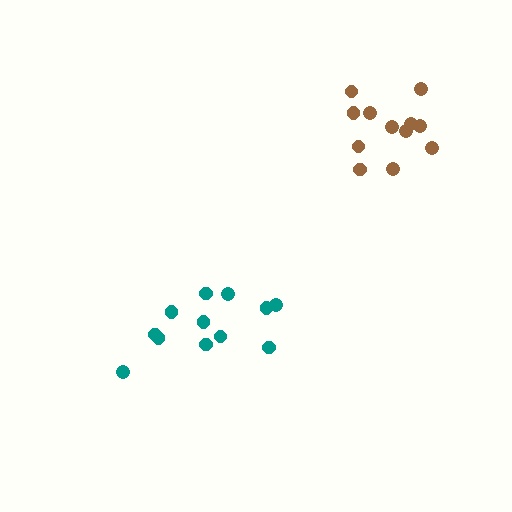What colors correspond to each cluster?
The clusters are colored: teal, brown.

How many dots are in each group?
Group 1: 12 dots, Group 2: 12 dots (24 total).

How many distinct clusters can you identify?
There are 2 distinct clusters.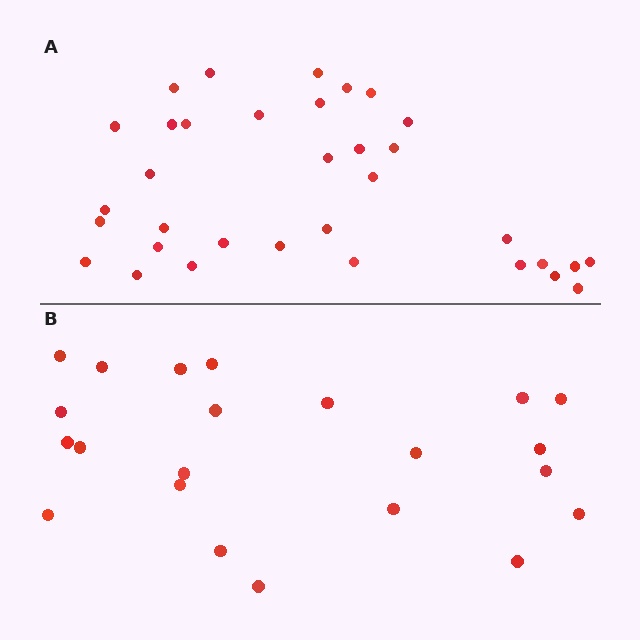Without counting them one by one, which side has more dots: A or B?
Region A (the top region) has more dots.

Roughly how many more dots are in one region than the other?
Region A has roughly 12 or so more dots than region B.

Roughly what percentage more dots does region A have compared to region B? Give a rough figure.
About 55% more.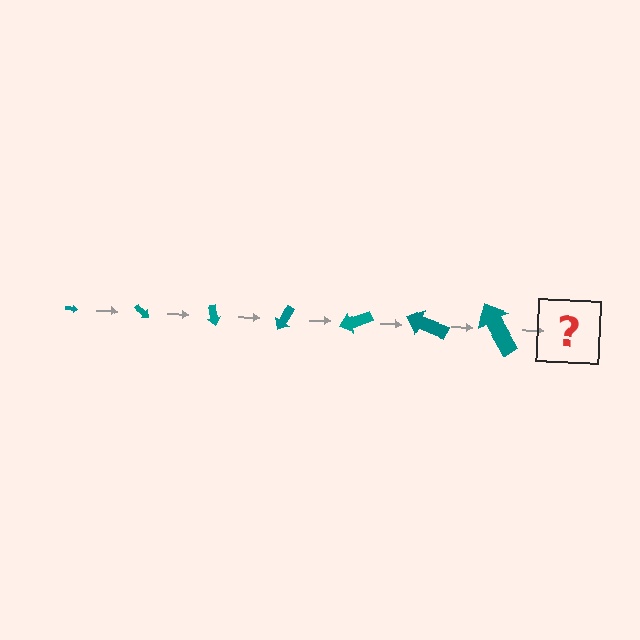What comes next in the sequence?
The next element should be an arrow, larger than the previous one and rotated 280 degrees from the start.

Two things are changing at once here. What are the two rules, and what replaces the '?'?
The two rules are that the arrow grows larger each step and it rotates 40 degrees each step. The '?' should be an arrow, larger than the previous one and rotated 280 degrees from the start.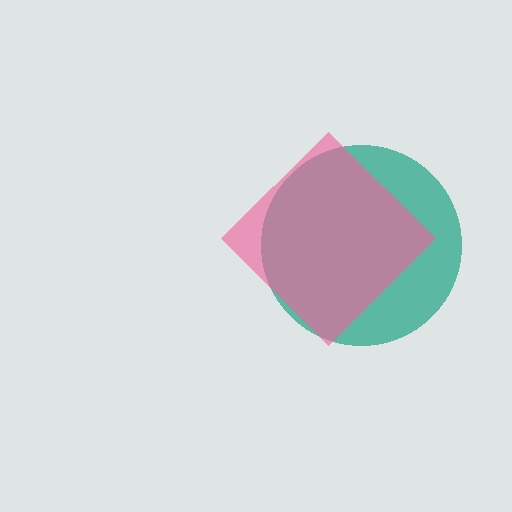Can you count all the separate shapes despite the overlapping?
Yes, there are 2 separate shapes.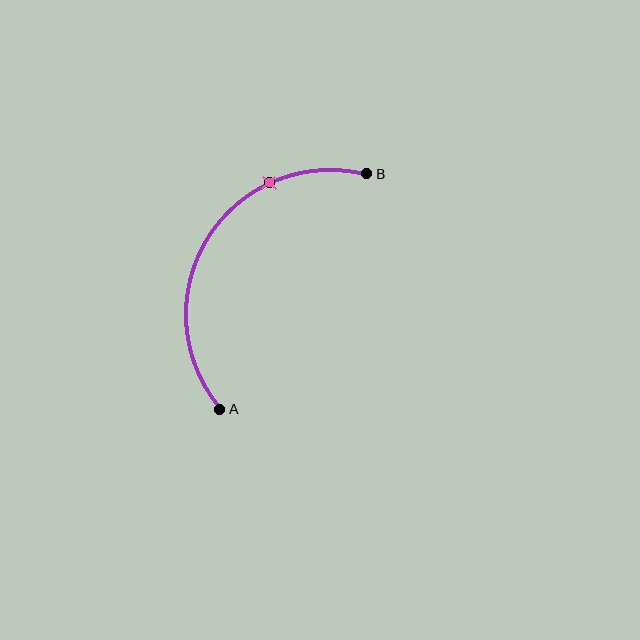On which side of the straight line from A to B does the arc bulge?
The arc bulges to the left of the straight line connecting A and B.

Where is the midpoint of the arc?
The arc midpoint is the point on the curve farthest from the straight line joining A and B. It sits to the left of that line.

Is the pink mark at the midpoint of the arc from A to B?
No. The pink mark lies on the arc but is closer to endpoint B. The arc midpoint would be at the point on the curve equidistant along the arc from both A and B.